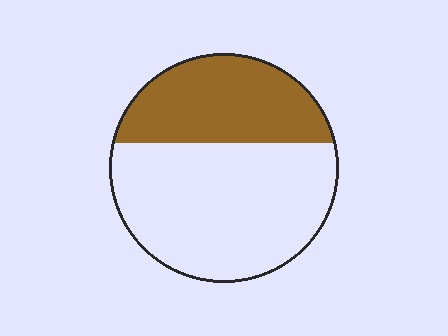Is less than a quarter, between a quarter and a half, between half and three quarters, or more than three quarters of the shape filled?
Between a quarter and a half.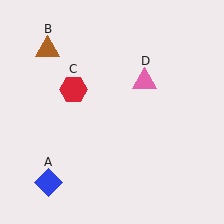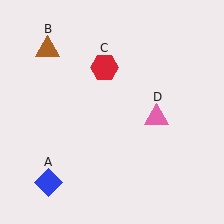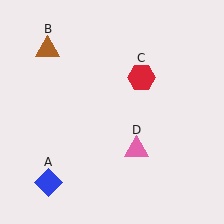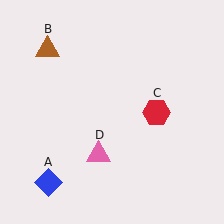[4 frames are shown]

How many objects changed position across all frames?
2 objects changed position: red hexagon (object C), pink triangle (object D).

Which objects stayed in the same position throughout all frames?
Blue diamond (object A) and brown triangle (object B) remained stationary.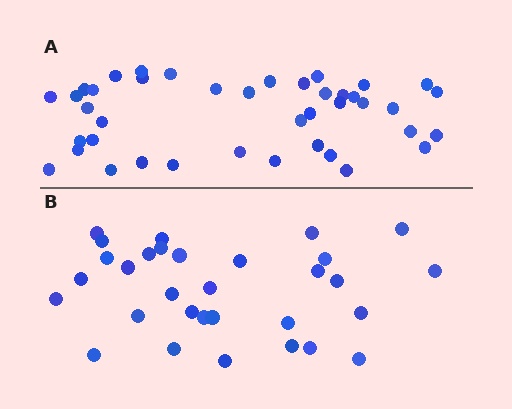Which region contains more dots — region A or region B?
Region A (the top region) has more dots.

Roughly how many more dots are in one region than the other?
Region A has roughly 10 or so more dots than region B.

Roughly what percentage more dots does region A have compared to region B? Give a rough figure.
About 30% more.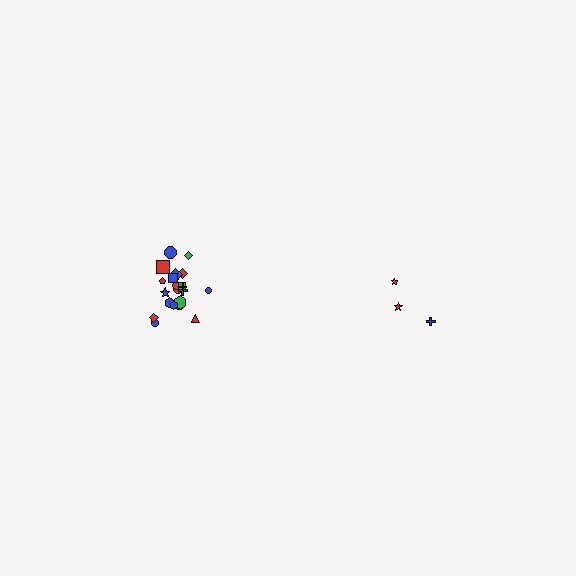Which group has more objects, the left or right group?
The left group.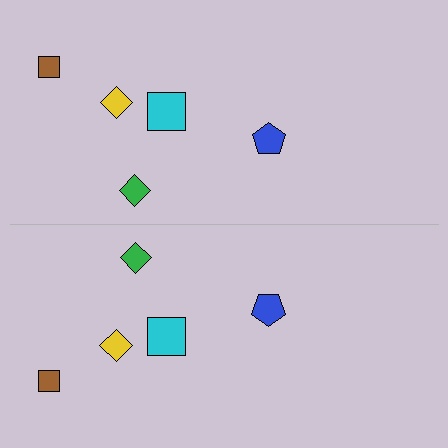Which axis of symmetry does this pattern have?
The pattern has a horizontal axis of symmetry running through the center of the image.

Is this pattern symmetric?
Yes, this pattern has bilateral (reflection) symmetry.